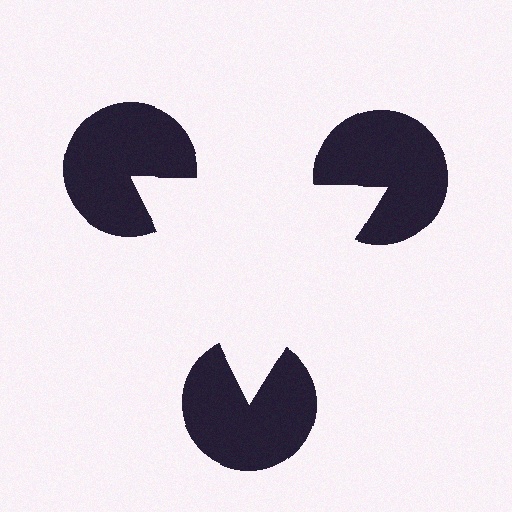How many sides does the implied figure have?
3 sides.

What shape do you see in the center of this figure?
An illusory triangle — its edges are inferred from the aligned wedge cuts in the pac-man discs, not physically drawn.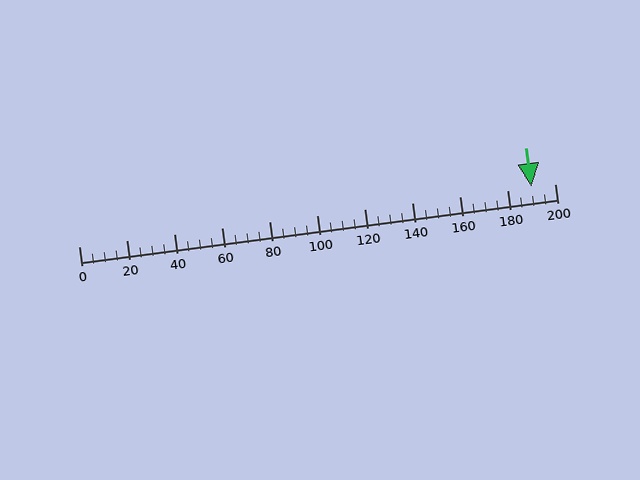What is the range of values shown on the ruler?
The ruler shows values from 0 to 200.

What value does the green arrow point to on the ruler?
The green arrow points to approximately 190.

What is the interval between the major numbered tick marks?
The major tick marks are spaced 20 units apart.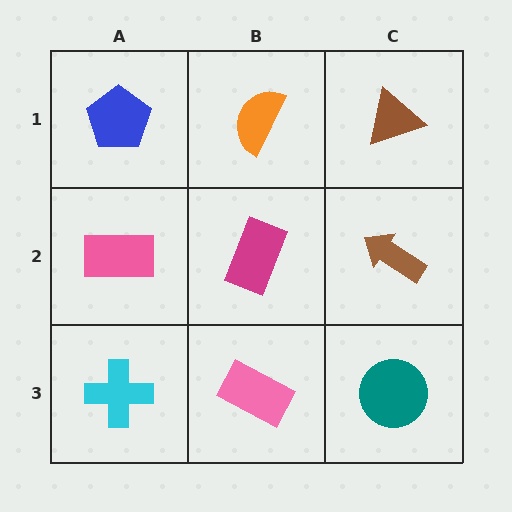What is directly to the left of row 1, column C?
An orange semicircle.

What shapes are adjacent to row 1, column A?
A pink rectangle (row 2, column A), an orange semicircle (row 1, column B).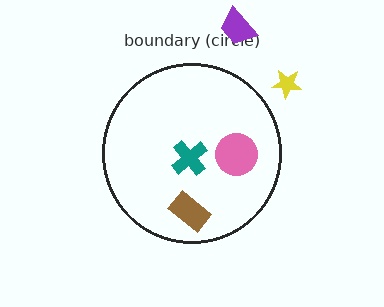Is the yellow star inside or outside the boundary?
Outside.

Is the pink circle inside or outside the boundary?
Inside.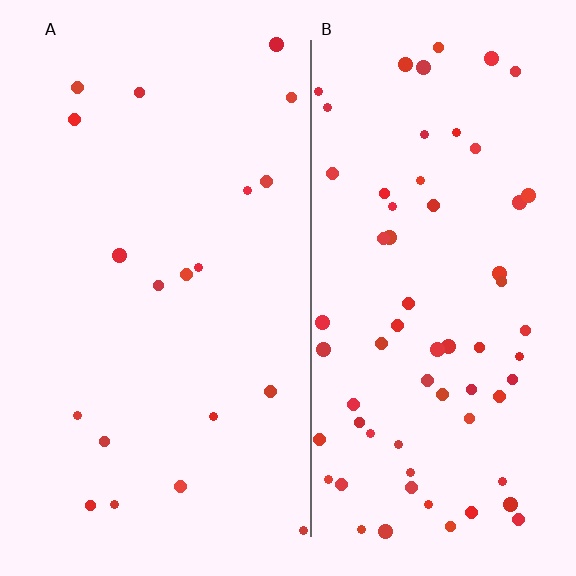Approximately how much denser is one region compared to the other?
Approximately 3.4× — region B over region A.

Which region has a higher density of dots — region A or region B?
B (the right).